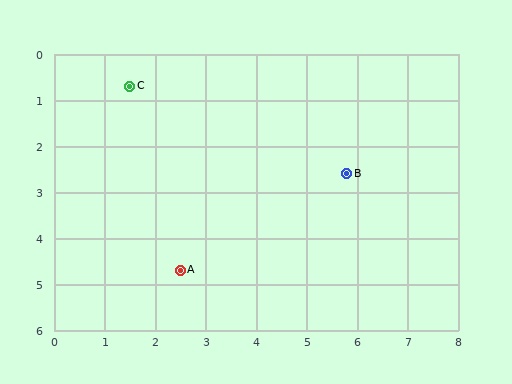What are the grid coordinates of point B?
Point B is at approximately (5.8, 2.6).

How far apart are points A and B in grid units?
Points A and B are about 3.9 grid units apart.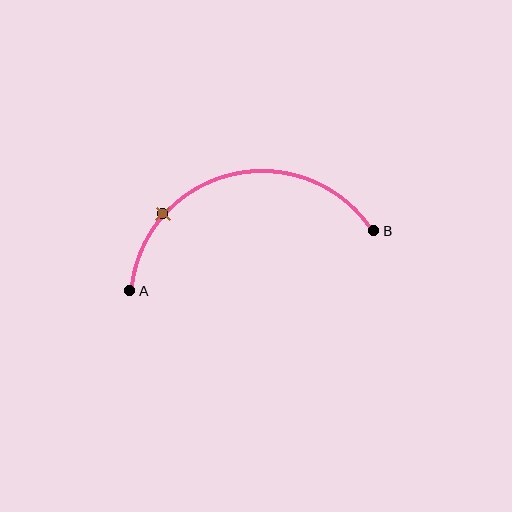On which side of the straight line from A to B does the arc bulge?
The arc bulges above the straight line connecting A and B.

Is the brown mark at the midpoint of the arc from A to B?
No. The brown mark lies on the arc but is closer to endpoint A. The arc midpoint would be at the point on the curve equidistant along the arc from both A and B.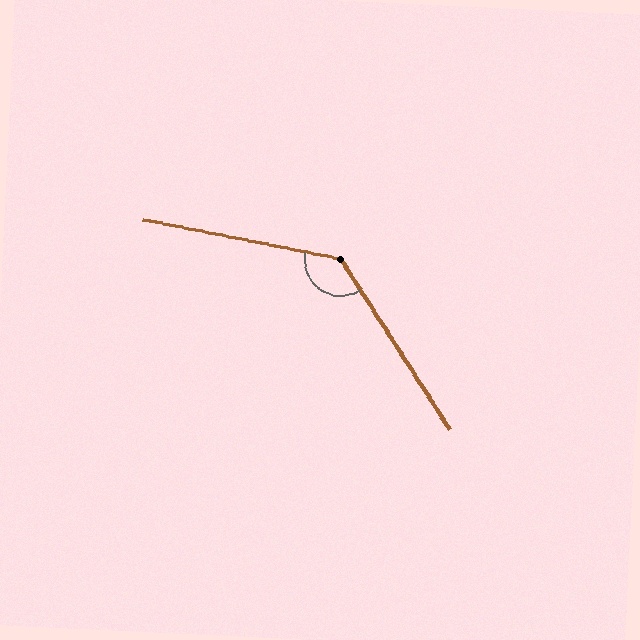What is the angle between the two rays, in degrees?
Approximately 134 degrees.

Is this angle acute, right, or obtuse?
It is obtuse.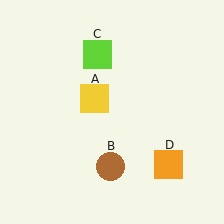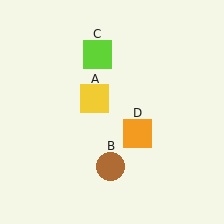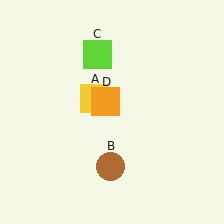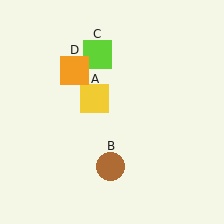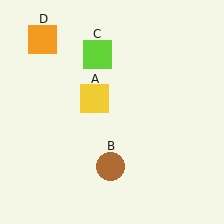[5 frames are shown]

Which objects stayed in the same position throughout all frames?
Yellow square (object A) and brown circle (object B) and lime square (object C) remained stationary.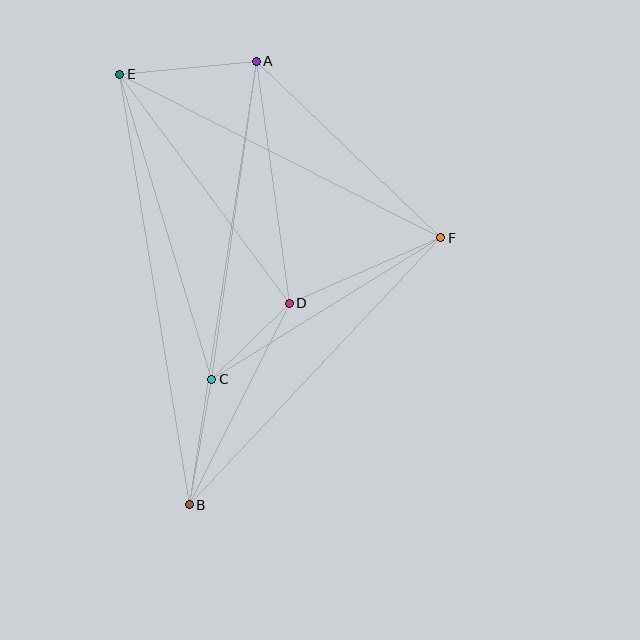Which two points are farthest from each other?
Points A and B are farthest from each other.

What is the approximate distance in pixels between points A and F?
The distance between A and F is approximately 255 pixels.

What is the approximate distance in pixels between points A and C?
The distance between A and C is approximately 321 pixels.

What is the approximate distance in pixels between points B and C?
The distance between B and C is approximately 128 pixels.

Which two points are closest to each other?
Points C and D are closest to each other.